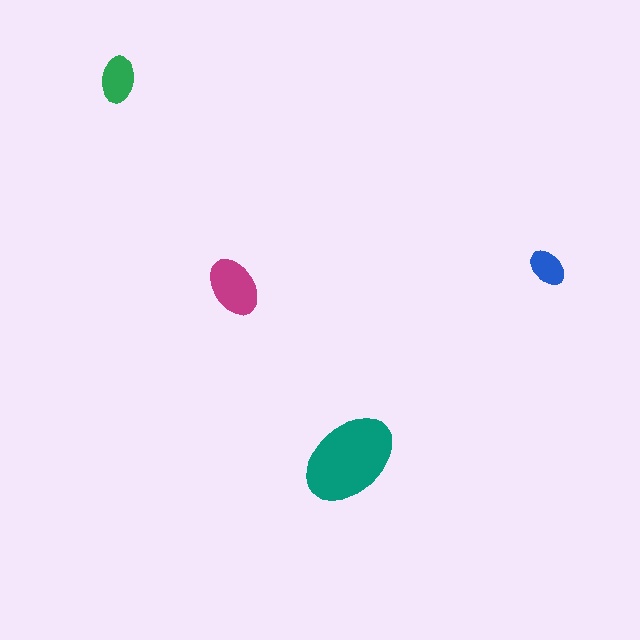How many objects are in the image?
There are 4 objects in the image.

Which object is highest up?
The green ellipse is topmost.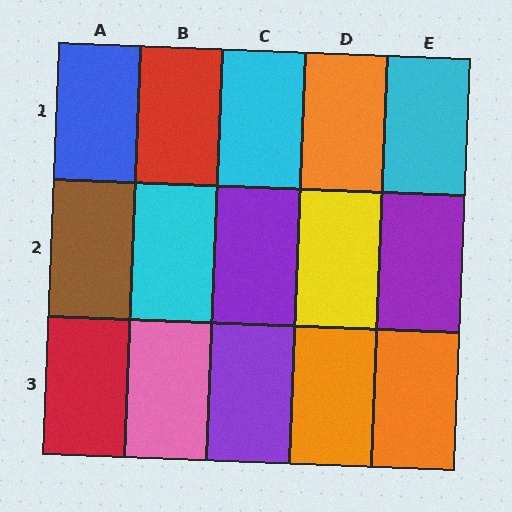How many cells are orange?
3 cells are orange.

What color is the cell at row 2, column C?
Purple.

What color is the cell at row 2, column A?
Brown.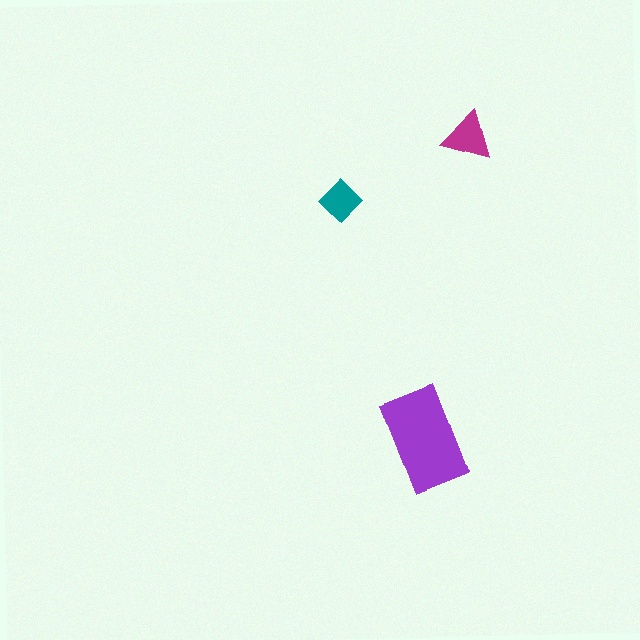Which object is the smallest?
The teal diamond.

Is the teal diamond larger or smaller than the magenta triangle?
Smaller.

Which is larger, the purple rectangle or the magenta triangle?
The purple rectangle.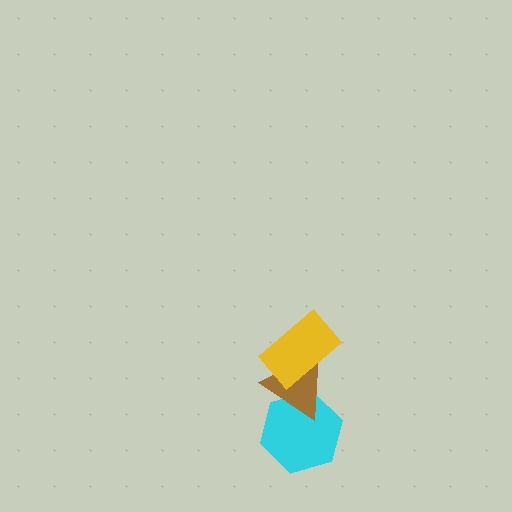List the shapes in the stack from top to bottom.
From top to bottom: the yellow rectangle, the brown triangle, the cyan hexagon.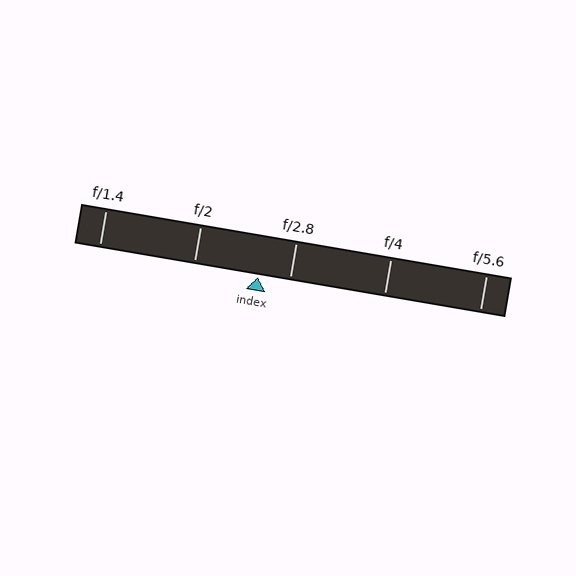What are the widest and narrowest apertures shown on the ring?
The widest aperture shown is f/1.4 and the narrowest is f/5.6.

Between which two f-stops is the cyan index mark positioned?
The index mark is between f/2 and f/2.8.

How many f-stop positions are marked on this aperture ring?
There are 5 f-stop positions marked.